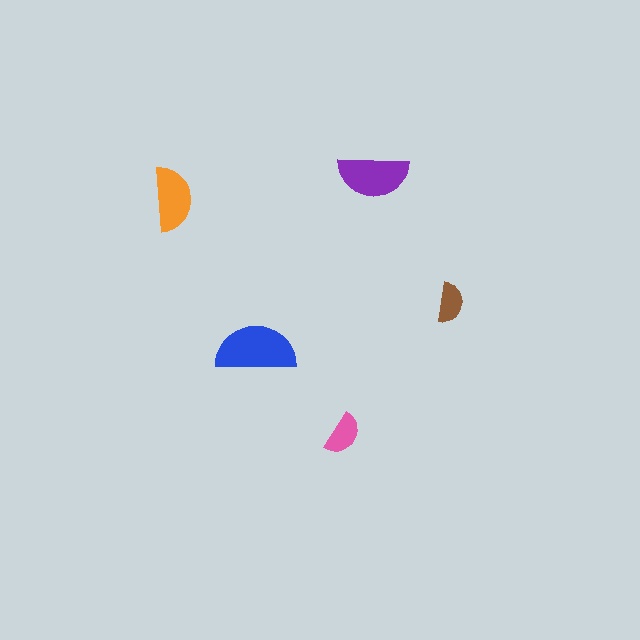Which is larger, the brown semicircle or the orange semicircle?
The orange one.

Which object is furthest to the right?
The brown semicircle is rightmost.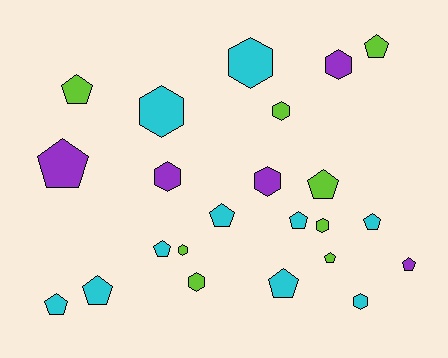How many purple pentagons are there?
There are 2 purple pentagons.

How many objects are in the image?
There are 23 objects.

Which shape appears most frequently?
Pentagon, with 13 objects.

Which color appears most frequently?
Cyan, with 10 objects.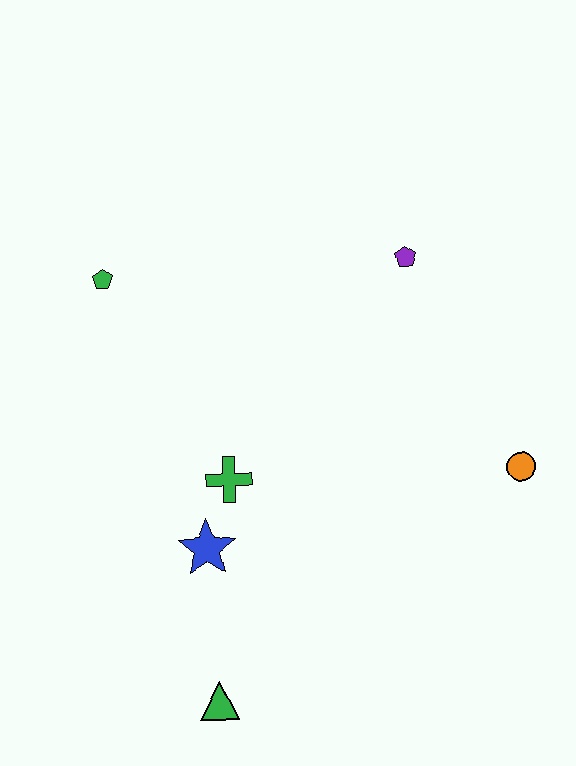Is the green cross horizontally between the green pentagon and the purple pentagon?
Yes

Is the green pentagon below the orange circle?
No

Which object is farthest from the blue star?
The purple pentagon is farthest from the blue star.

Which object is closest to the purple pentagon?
The orange circle is closest to the purple pentagon.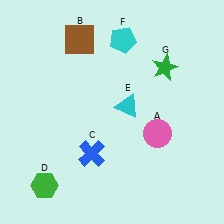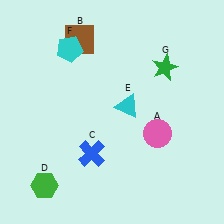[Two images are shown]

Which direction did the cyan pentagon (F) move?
The cyan pentagon (F) moved left.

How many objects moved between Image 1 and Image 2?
1 object moved between the two images.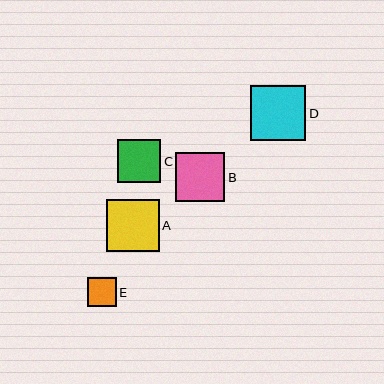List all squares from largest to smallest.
From largest to smallest: D, A, B, C, E.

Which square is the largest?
Square D is the largest with a size of approximately 55 pixels.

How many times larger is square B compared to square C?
Square B is approximately 1.1 times the size of square C.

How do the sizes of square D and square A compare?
Square D and square A are approximately the same size.